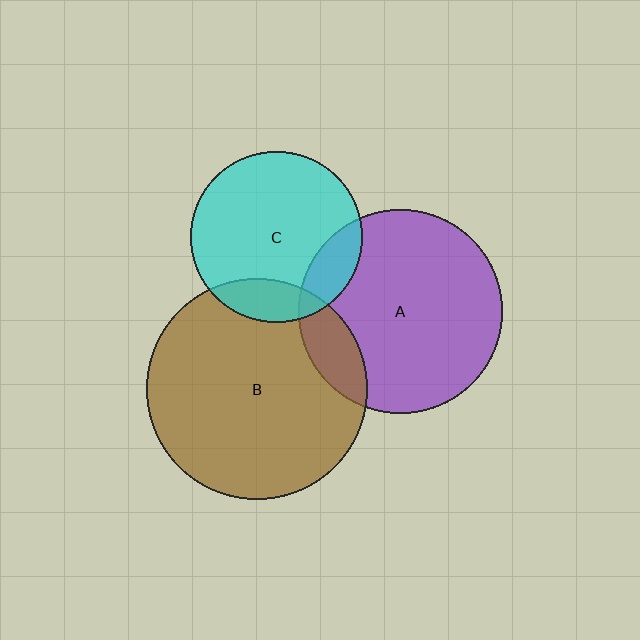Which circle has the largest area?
Circle B (brown).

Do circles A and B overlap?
Yes.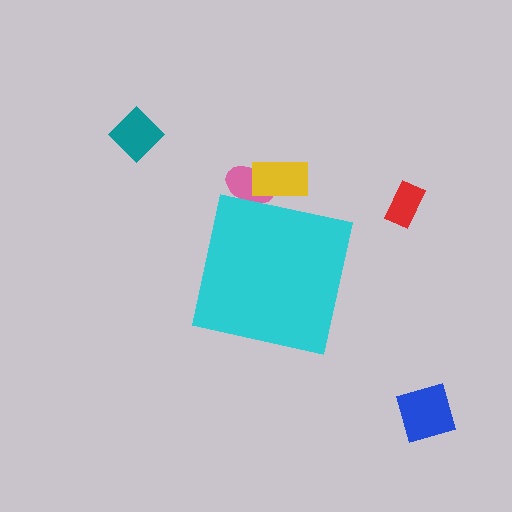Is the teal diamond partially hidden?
No, the teal diamond is fully visible.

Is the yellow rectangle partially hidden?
Yes, the yellow rectangle is partially hidden behind the cyan square.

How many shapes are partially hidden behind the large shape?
2 shapes are partially hidden.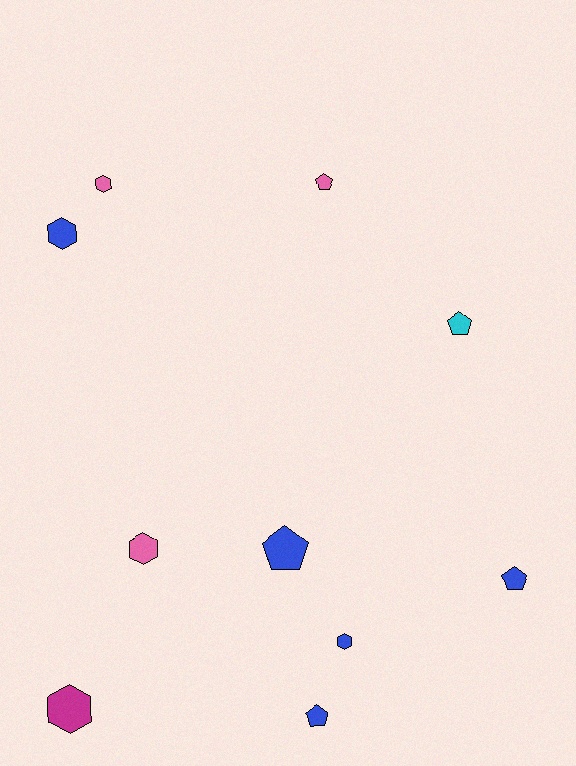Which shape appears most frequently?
Pentagon, with 5 objects.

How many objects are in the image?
There are 10 objects.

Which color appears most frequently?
Blue, with 5 objects.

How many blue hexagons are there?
There are 2 blue hexagons.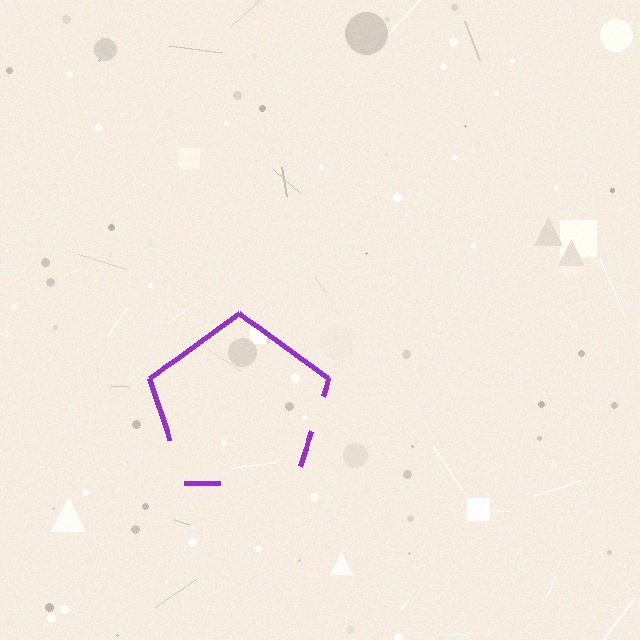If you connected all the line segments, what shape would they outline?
They would outline a pentagon.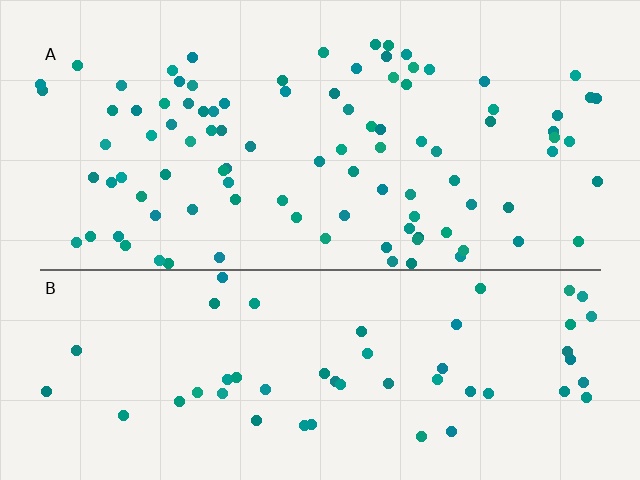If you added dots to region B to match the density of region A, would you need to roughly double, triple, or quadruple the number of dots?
Approximately double.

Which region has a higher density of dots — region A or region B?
A (the top).